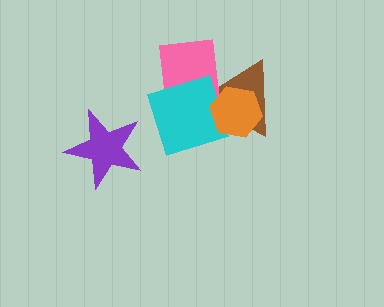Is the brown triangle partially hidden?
Yes, it is partially covered by another shape.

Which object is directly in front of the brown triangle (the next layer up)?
The pink rectangle is directly in front of the brown triangle.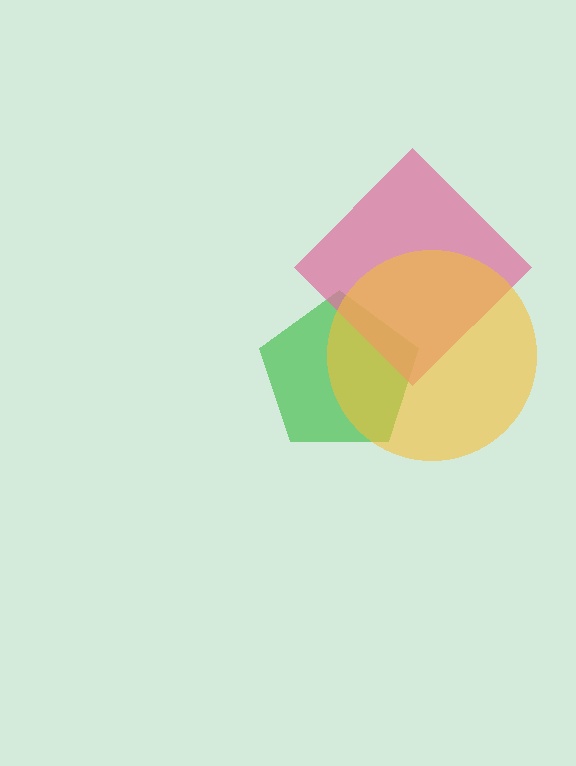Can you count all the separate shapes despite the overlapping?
Yes, there are 3 separate shapes.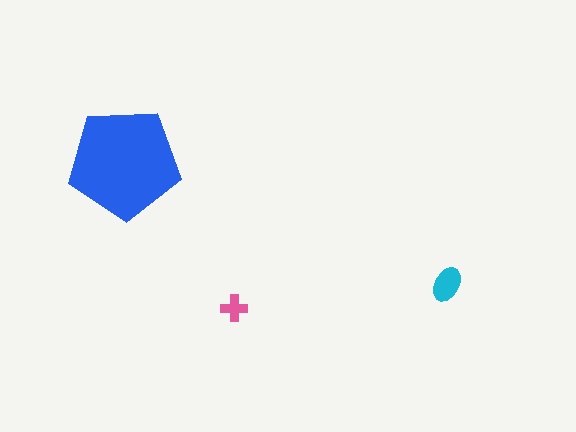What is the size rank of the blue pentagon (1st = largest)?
1st.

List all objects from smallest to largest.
The pink cross, the cyan ellipse, the blue pentagon.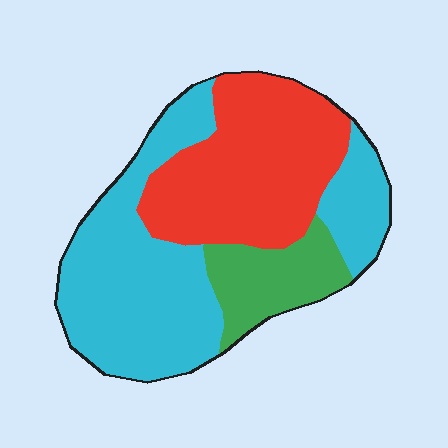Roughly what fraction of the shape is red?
Red takes up about three eighths (3/8) of the shape.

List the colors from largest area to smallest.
From largest to smallest: cyan, red, green.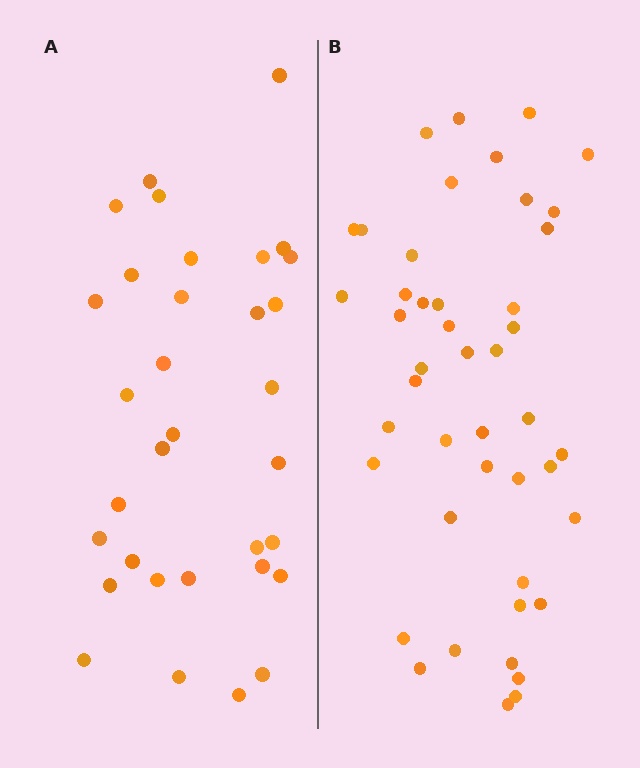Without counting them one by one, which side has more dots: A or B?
Region B (the right region) has more dots.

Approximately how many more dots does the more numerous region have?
Region B has roughly 12 or so more dots than region A.